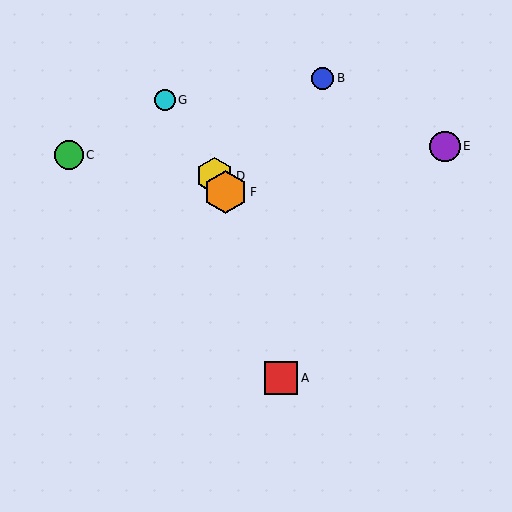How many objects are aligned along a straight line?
3 objects (D, F, G) are aligned along a straight line.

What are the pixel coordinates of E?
Object E is at (445, 146).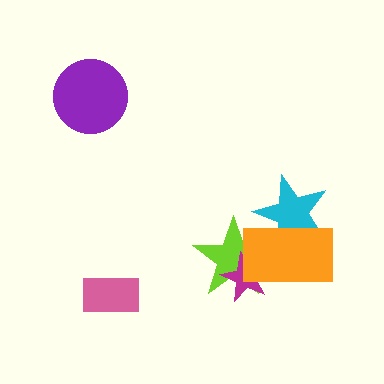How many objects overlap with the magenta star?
2 objects overlap with the magenta star.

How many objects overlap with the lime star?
3 objects overlap with the lime star.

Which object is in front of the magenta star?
The orange rectangle is in front of the magenta star.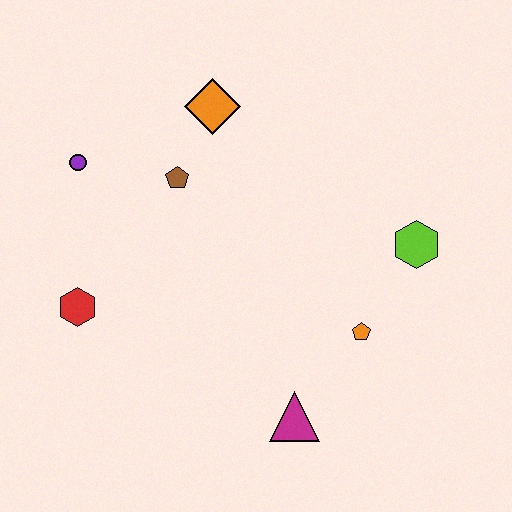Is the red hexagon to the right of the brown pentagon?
No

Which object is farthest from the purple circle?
The lime hexagon is farthest from the purple circle.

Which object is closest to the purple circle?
The brown pentagon is closest to the purple circle.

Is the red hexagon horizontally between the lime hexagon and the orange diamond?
No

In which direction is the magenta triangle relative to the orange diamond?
The magenta triangle is below the orange diamond.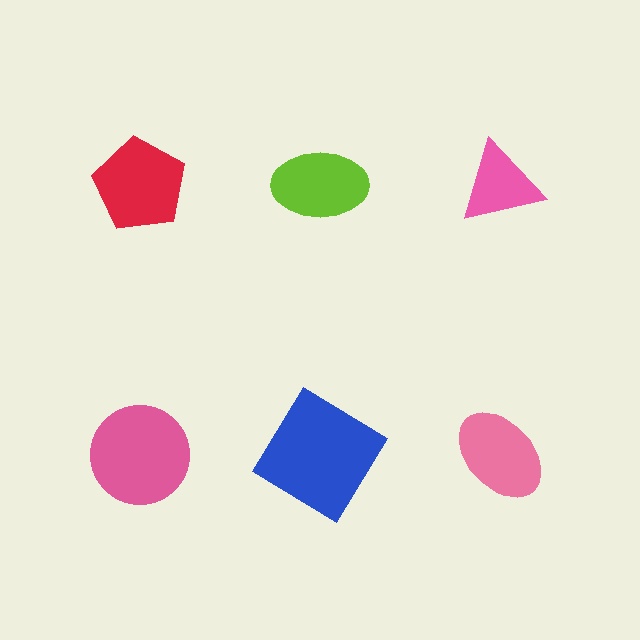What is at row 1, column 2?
A lime ellipse.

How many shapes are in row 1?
3 shapes.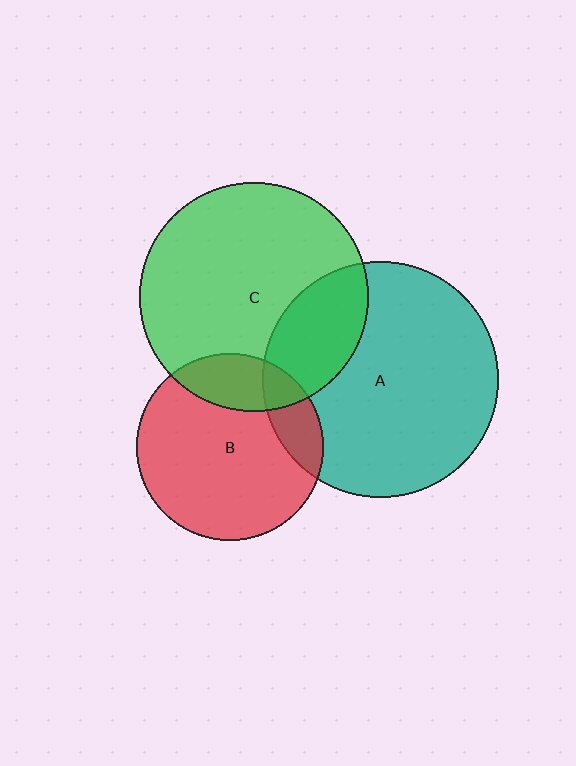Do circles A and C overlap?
Yes.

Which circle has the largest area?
Circle A (teal).